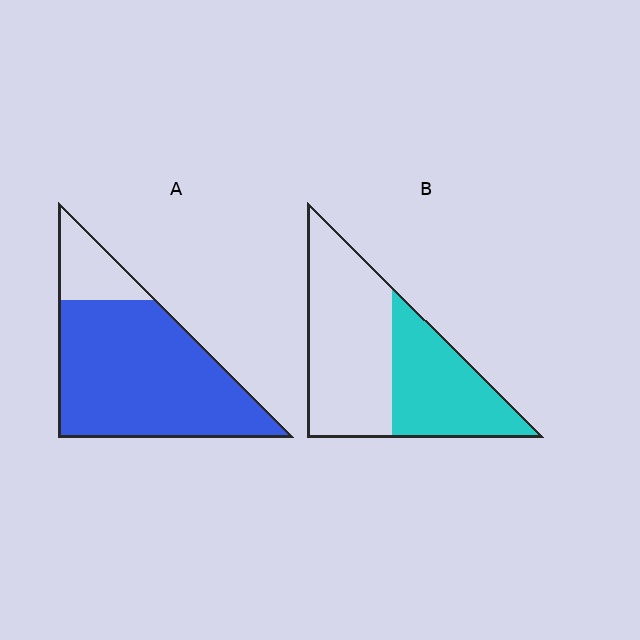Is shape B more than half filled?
No.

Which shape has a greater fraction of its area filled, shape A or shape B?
Shape A.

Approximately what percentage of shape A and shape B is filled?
A is approximately 85% and B is approximately 40%.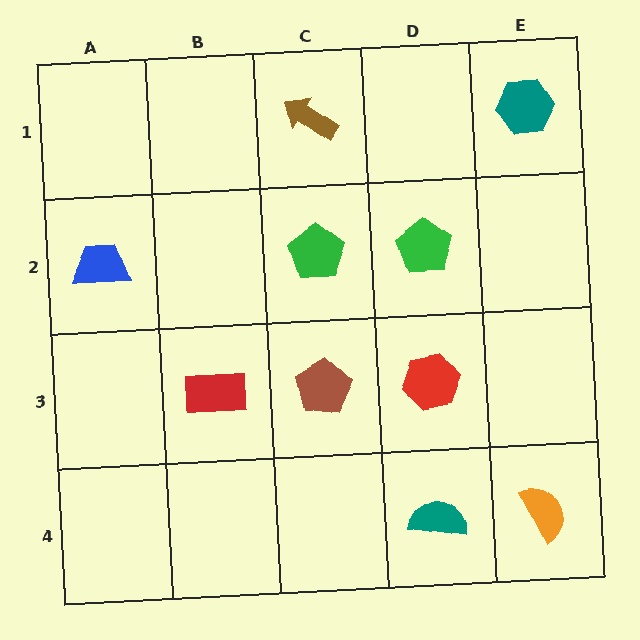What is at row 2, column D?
A green pentagon.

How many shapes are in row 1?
2 shapes.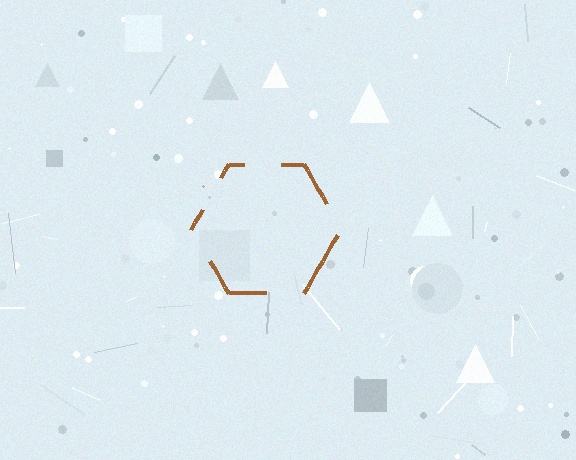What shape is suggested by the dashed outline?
The dashed outline suggests a hexagon.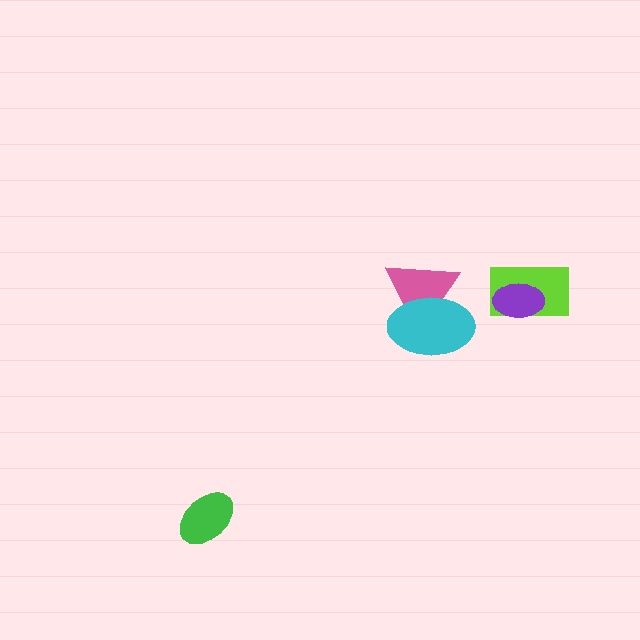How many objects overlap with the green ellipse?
0 objects overlap with the green ellipse.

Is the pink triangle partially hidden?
Yes, it is partially covered by another shape.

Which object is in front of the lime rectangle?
The purple ellipse is in front of the lime rectangle.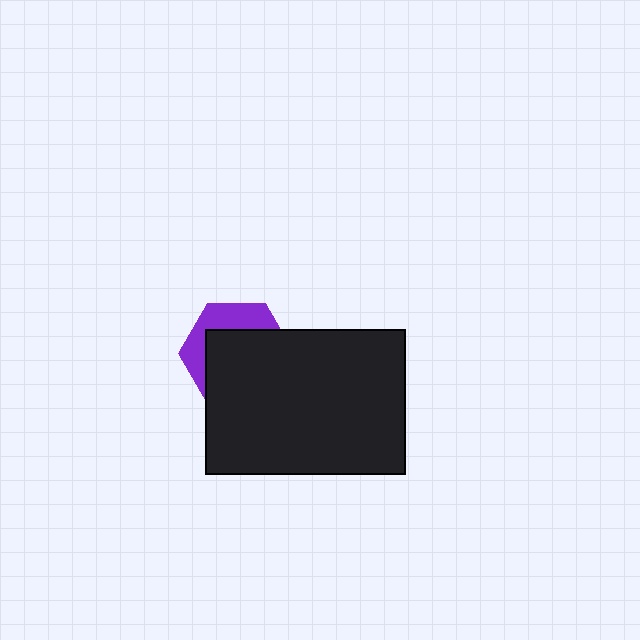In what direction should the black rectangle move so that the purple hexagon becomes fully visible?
The black rectangle should move toward the lower-right. That is the shortest direction to clear the overlap and leave the purple hexagon fully visible.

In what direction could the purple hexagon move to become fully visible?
The purple hexagon could move toward the upper-left. That would shift it out from behind the black rectangle entirely.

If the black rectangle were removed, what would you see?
You would see the complete purple hexagon.